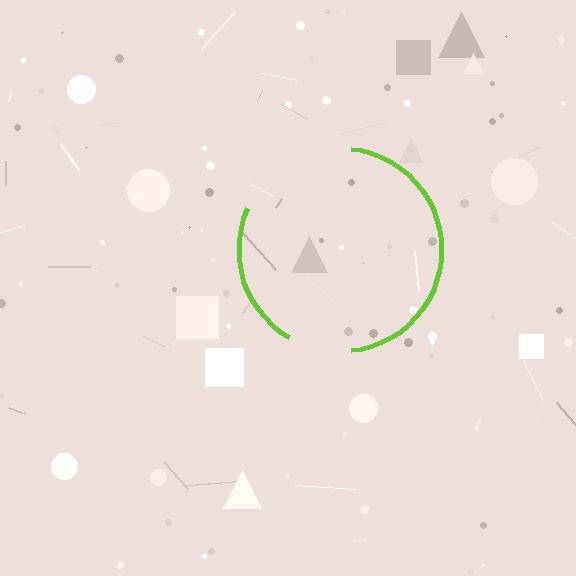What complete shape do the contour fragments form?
The contour fragments form a circle.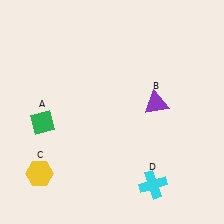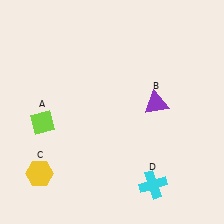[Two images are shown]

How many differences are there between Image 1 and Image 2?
There is 1 difference between the two images.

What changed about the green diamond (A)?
In Image 1, A is green. In Image 2, it changed to lime.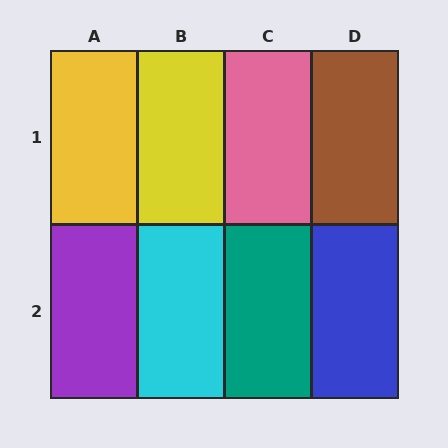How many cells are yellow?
2 cells are yellow.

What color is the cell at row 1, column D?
Brown.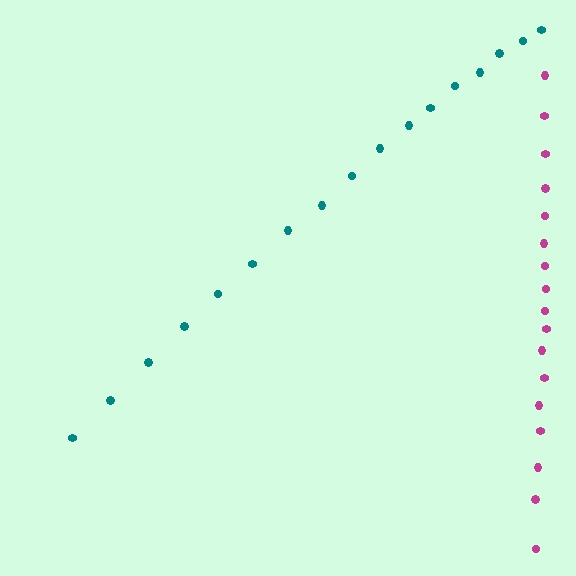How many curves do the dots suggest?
There are 2 distinct paths.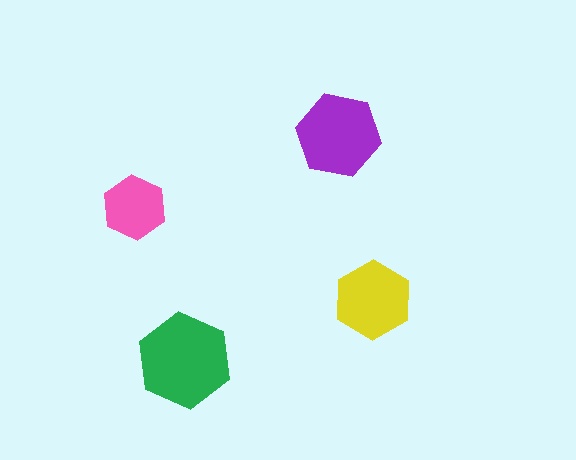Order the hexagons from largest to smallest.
the green one, the purple one, the yellow one, the pink one.